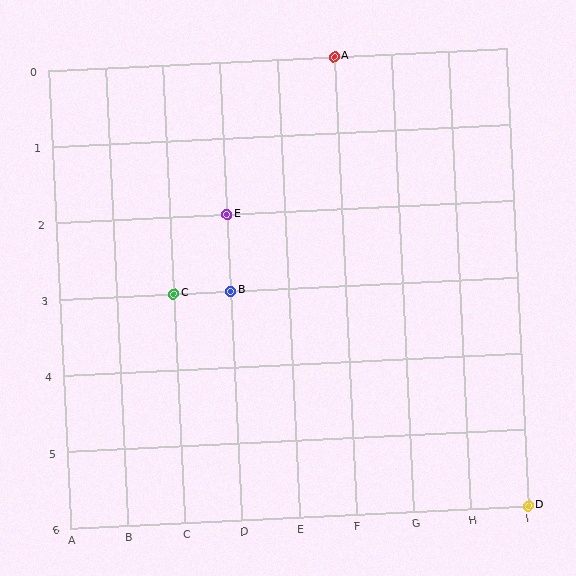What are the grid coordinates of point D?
Point D is at grid coordinates (I, 6).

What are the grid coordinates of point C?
Point C is at grid coordinates (C, 3).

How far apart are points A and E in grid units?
Points A and E are 2 columns and 2 rows apart (about 2.8 grid units diagonally).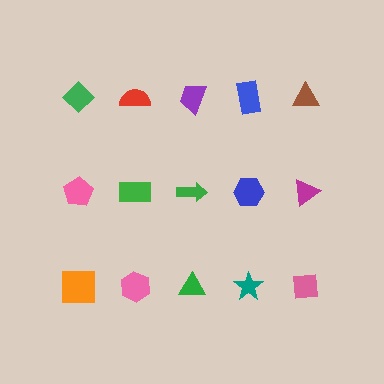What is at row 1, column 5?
A brown triangle.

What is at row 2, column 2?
A green rectangle.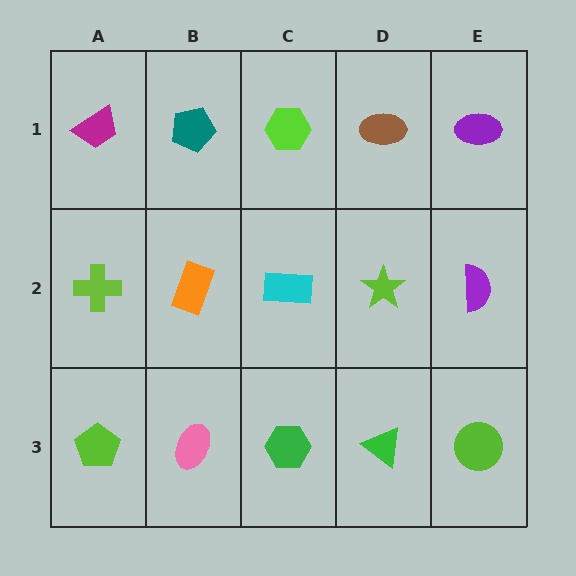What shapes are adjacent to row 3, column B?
An orange rectangle (row 2, column B), a lime pentagon (row 3, column A), a green hexagon (row 3, column C).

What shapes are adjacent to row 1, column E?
A purple semicircle (row 2, column E), a brown ellipse (row 1, column D).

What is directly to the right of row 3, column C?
A green triangle.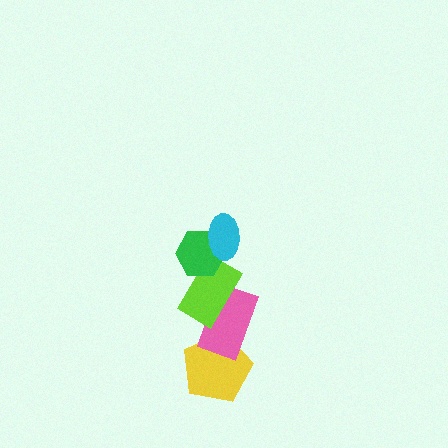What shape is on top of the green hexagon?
The cyan ellipse is on top of the green hexagon.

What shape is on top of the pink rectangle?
The lime rectangle is on top of the pink rectangle.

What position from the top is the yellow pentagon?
The yellow pentagon is 5th from the top.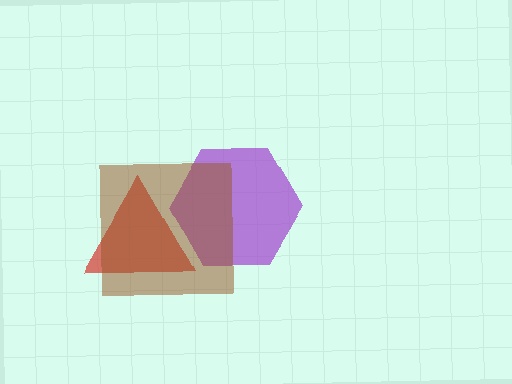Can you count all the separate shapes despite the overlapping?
Yes, there are 3 separate shapes.